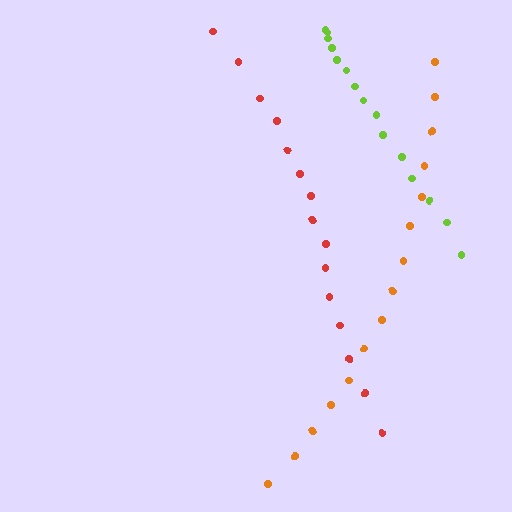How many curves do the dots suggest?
There are 3 distinct paths.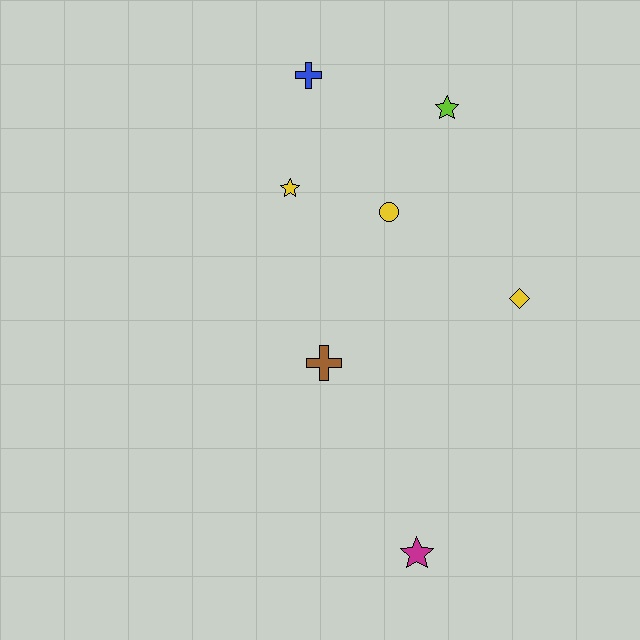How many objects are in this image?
There are 7 objects.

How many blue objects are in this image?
There is 1 blue object.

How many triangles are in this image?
There are no triangles.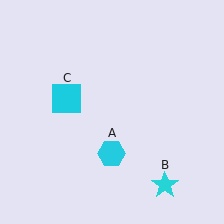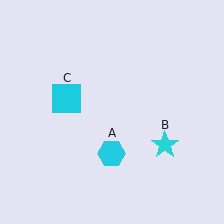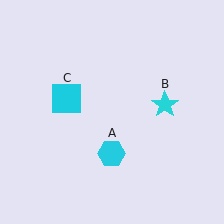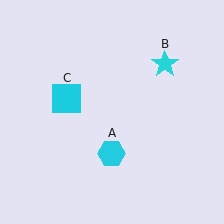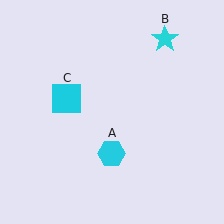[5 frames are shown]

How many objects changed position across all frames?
1 object changed position: cyan star (object B).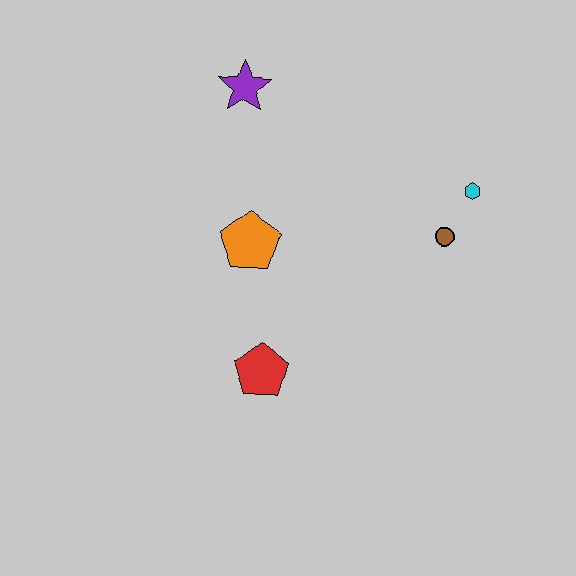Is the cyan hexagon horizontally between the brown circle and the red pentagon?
No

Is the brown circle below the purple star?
Yes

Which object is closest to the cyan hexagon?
The brown circle is closest to the cyan hexagon.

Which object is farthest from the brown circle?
The purple star is farthest from the brown circle.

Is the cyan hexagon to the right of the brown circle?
Yes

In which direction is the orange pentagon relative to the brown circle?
The orange pentagon is to the left of the brown circle.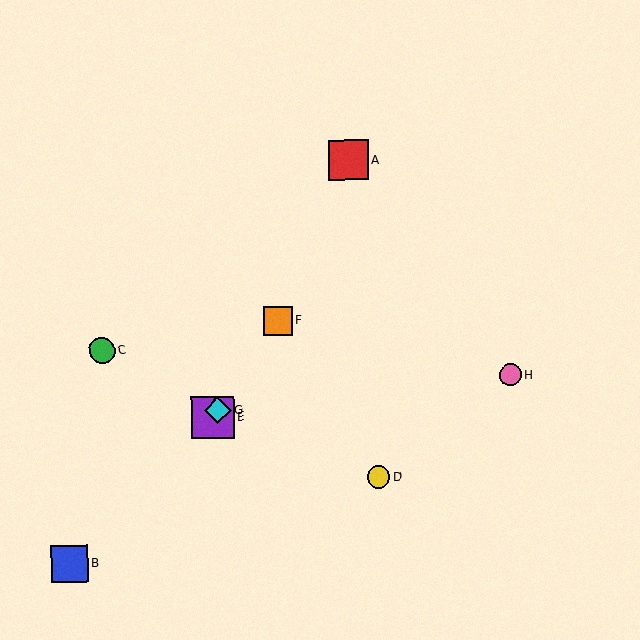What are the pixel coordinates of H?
Object H is at (510, 375).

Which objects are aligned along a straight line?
Objects E, F, G are aligned along a straight line.